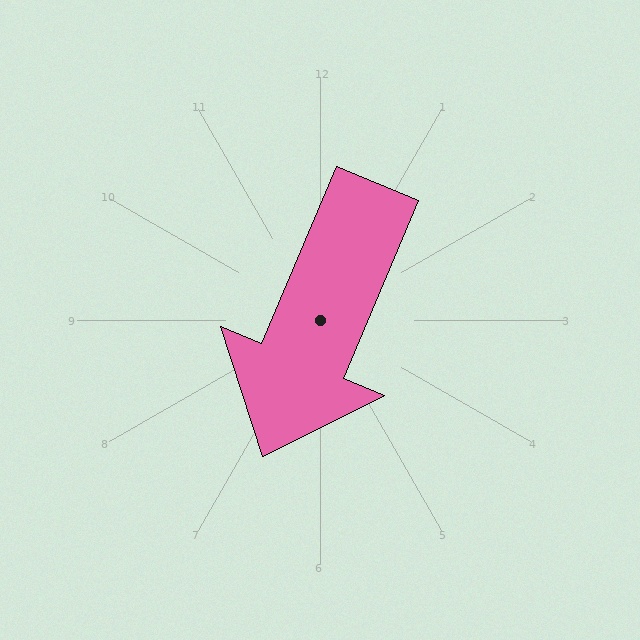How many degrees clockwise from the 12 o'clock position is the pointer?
Approximately 203 degrees.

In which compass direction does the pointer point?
Southwest.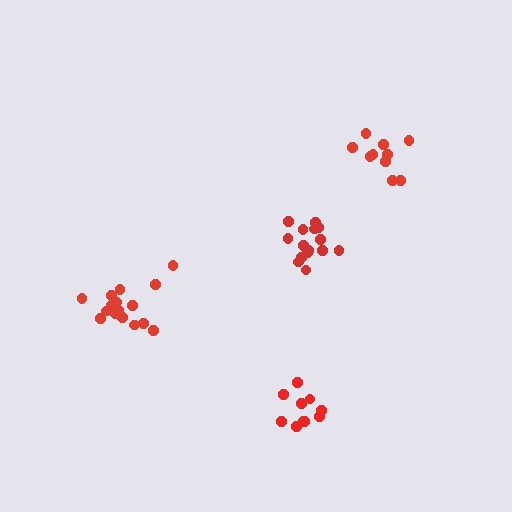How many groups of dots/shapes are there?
There are 4 groups.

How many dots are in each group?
Group 1: 16 dots, Group 2: 10 dots, Group 3: 10 dots, Group 4: 15 dots (51 total).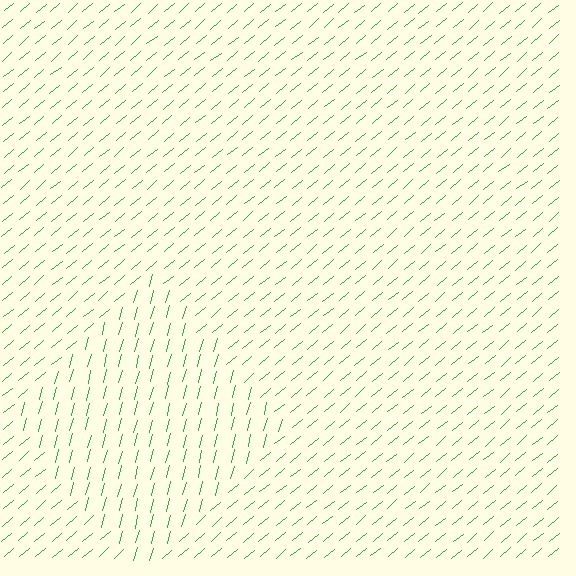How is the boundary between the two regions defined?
The boundary is defined purely by a change in line orientation (approximately 35 degrees difference). All lines are the same color and thickness.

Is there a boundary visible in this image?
Yes, there is a texture boundary formed by a change in line orientation.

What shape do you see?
I see a diamond.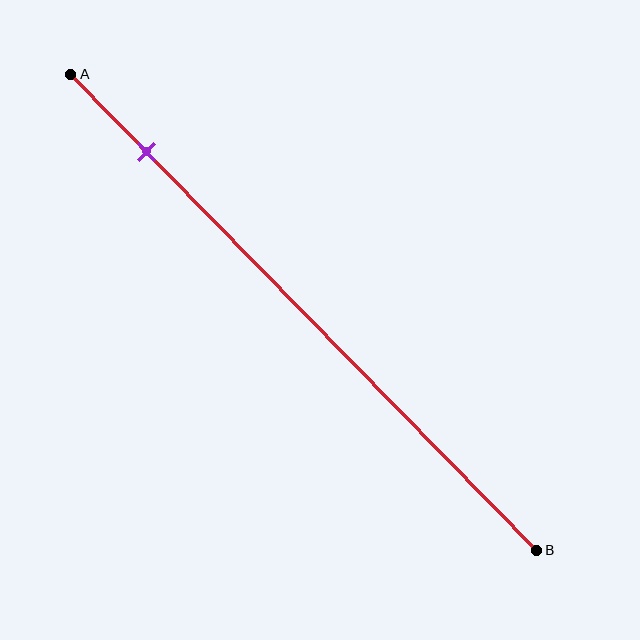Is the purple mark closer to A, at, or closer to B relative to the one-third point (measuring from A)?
The purple mark is closer to point A than the one-third point of segment AB.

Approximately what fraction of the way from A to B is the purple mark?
The purple mark is approximately 15% of the way from A to B.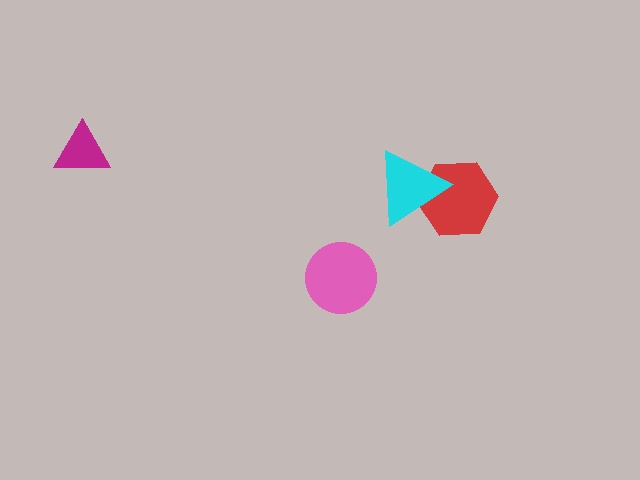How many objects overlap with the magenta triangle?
0 objects overlap with the magenta triangle.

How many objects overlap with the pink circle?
0 objects overlap with the pink circle.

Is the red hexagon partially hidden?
Yes, it is partially covered by another shape.